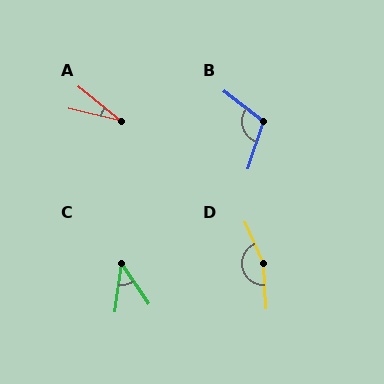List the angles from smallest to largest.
A (25°), C (42°), B (109°), D (159°).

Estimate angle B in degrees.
Approximately 109 degrees.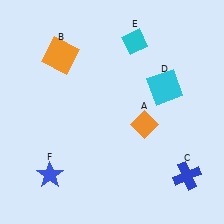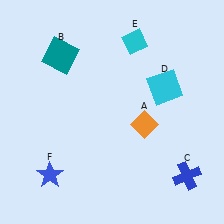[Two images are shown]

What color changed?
The square (B) changed from orange in Image 1 to teal in Image 2.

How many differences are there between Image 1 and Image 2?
There is 1 difference between the two images.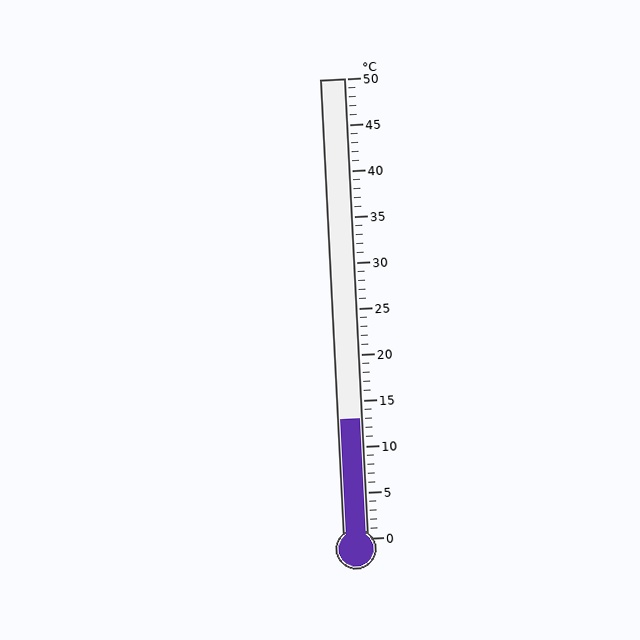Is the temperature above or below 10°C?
The temperature is above 10°C.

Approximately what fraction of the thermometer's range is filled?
The thermometer is filled to approximately 25% of its range.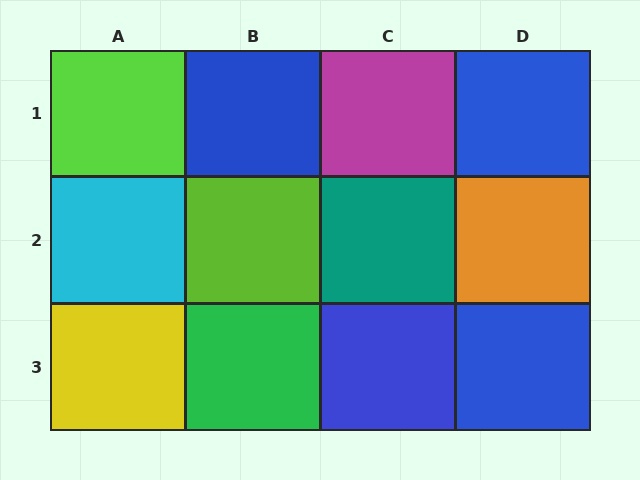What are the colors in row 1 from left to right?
Lime, blue, magenta, blue.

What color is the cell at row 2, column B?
Lime.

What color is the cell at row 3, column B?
Green.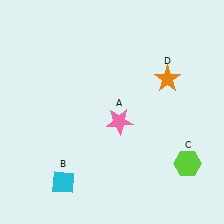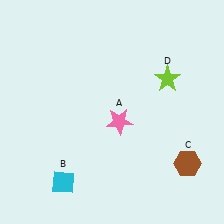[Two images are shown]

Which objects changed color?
C changed from lime to brown. D changed from orange to lime.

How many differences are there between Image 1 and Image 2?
There are 2 differences between the two images.